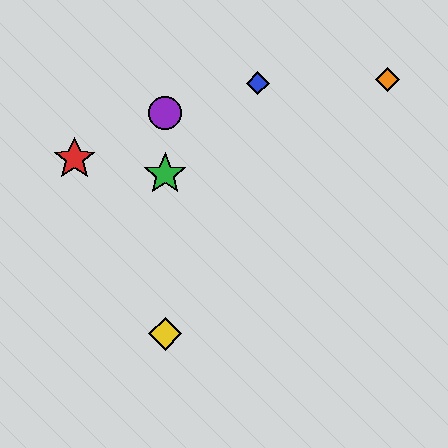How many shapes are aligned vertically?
3 shapes (the green star, the yellow diamond, the purple circle) are aligned vertically.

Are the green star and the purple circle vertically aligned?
Yes, both are at x≈165.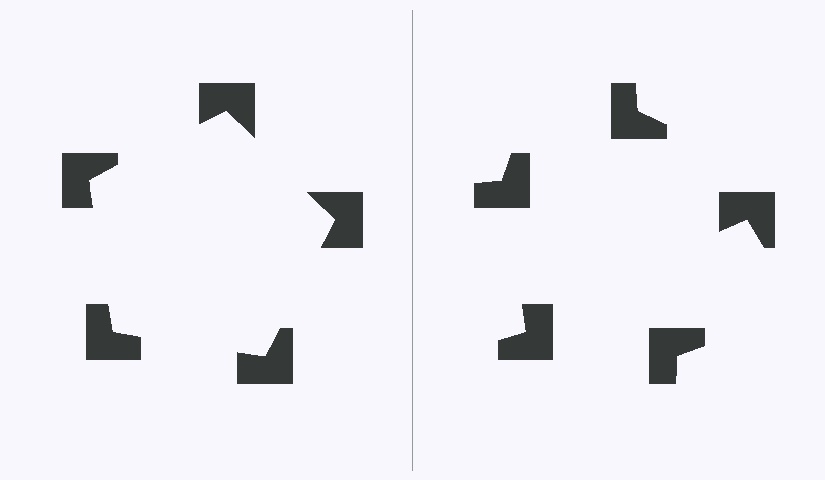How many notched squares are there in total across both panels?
10 — 5 on each side.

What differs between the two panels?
The notched squares are positioned identically on both sides; only the wedge orientations differ. On the left they align to a pentagon; on the right they are misaligned.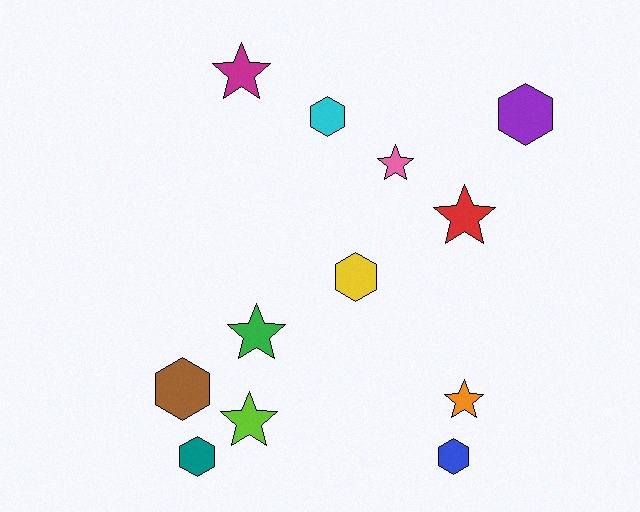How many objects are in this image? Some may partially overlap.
There are 12 objects.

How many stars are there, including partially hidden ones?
There are 6 stars.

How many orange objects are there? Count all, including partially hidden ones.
There is 1 orange object.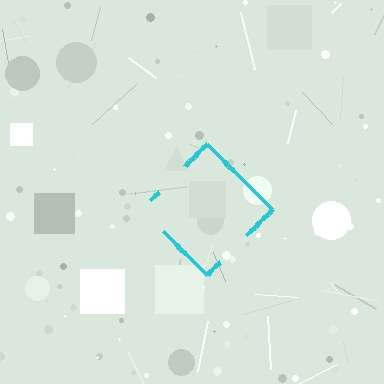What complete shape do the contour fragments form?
The contour fragments form a diamond.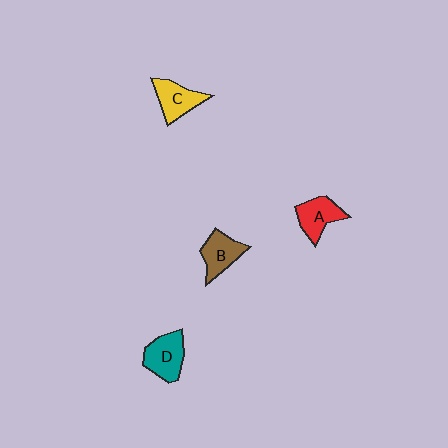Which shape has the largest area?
Shape D (teal).